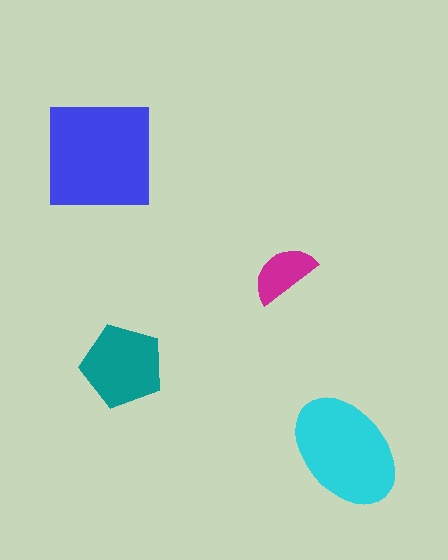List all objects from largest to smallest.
The blue square, the cyan ellipse, the teal pentagon, the magenta semicircle.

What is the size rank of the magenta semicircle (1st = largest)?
4th.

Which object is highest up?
The blue square is topmost.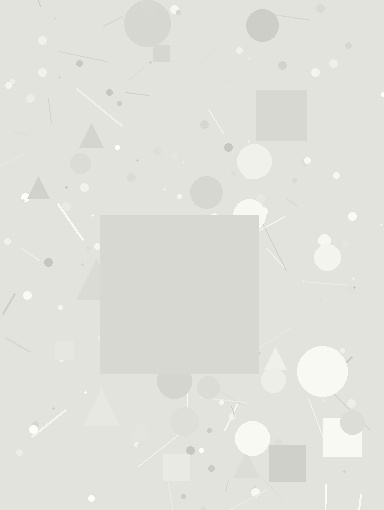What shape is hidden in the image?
A square is hidden in the image.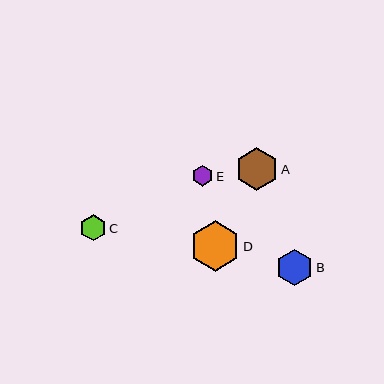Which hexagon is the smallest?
Hexagon E is the smallest with a size of approximately 21 pixels.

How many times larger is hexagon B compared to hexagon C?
Hexagon B is approximately 1.4 times the size of hexagon C.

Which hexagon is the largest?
Hexagon D is the largest with a size of approximately 50 pixels.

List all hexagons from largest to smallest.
From largest to smallest: D, A, B, C, E.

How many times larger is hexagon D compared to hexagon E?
Hexagon D is approximately 2.4 times the size of hexagon E.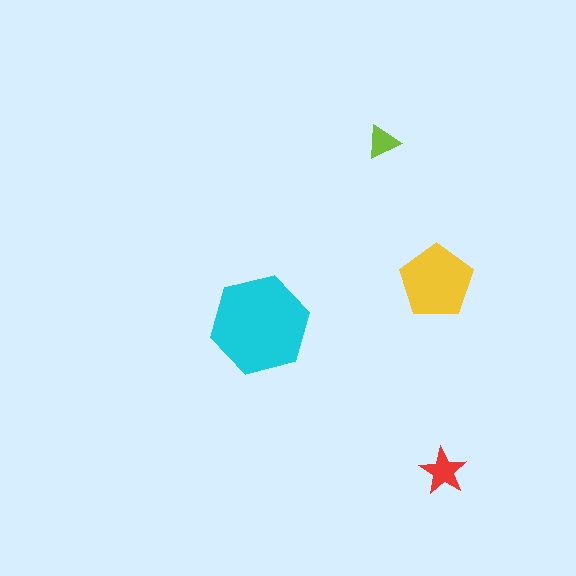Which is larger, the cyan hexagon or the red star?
The cyan hexagon.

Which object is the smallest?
The lime triangle.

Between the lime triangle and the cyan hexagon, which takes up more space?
The cyan hexagon.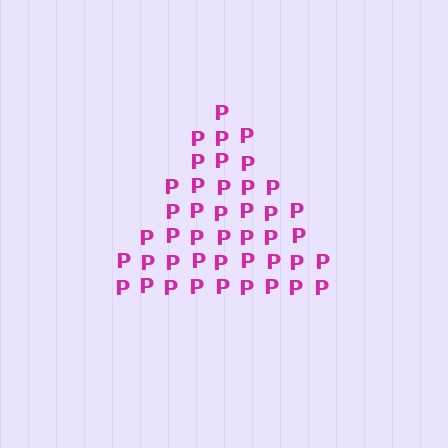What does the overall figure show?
The overall figure shows a triangle.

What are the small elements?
The small elements are letter P's.